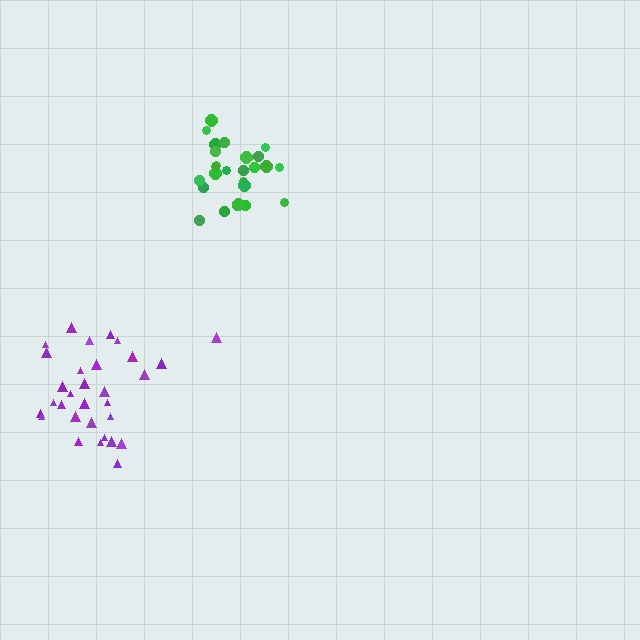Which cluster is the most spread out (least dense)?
Purple.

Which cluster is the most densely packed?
Green.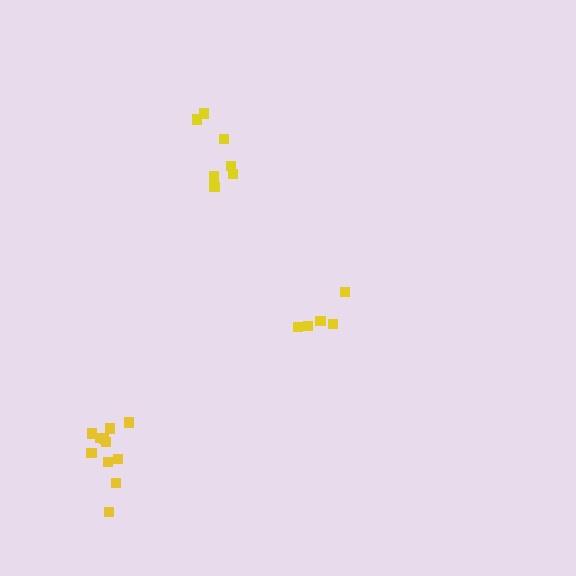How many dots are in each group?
Group 1: 5 dots, Group 2: 11 dots, Group 3: 7 dots (23 total).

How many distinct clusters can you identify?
There are 3 distinct clusters.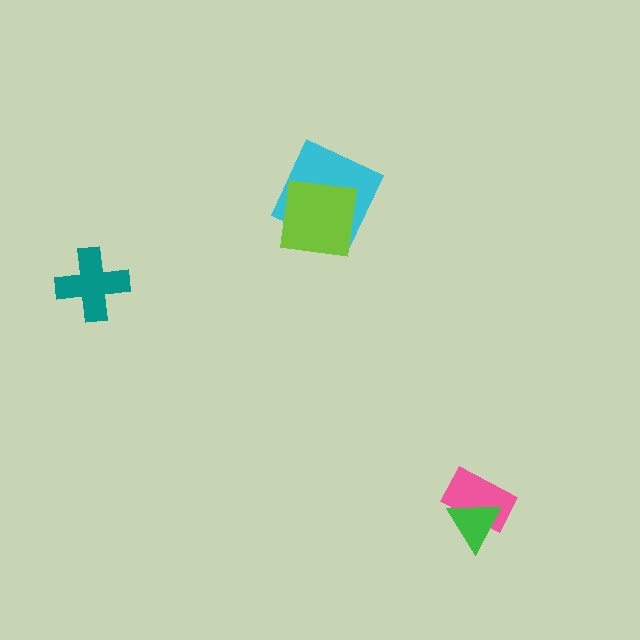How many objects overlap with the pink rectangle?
1 object overlaps with the pink rectangle.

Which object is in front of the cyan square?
The lime square is in front of the cyan square.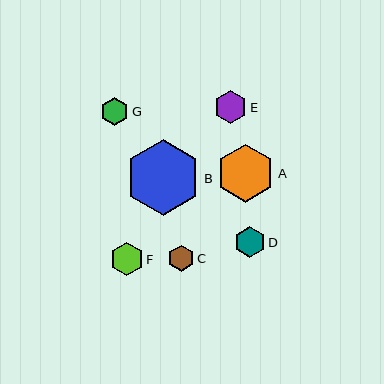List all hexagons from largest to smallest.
From largest to smallest: B, A, E, F, D, G, C.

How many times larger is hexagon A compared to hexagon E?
Hexagon A is approximately 1.7 times the size of hexagon E.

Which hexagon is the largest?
Hexagon B is the largest with a size of approximately 75 pixels.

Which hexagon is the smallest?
Hexagon C is the smallest with a size of approximately 26 pixels.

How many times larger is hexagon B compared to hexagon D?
Hexagon B is approximately 2.5 times the size of hexagon D.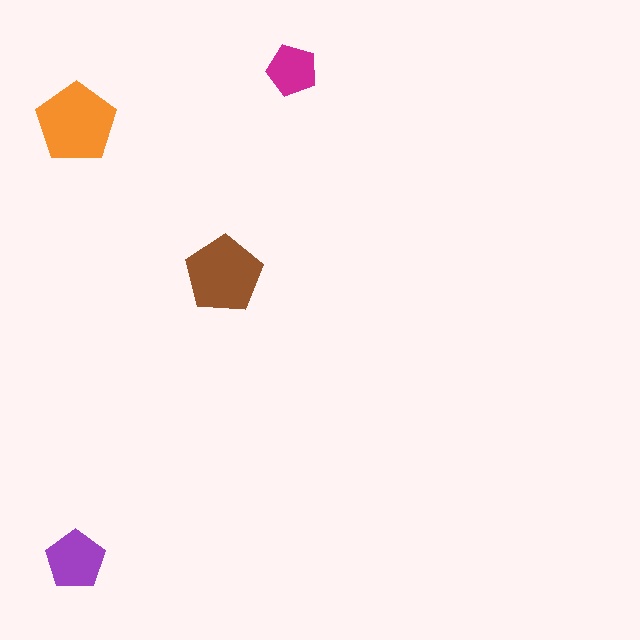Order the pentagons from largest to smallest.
the orange one, the brown one, the purple one, the magenta one.